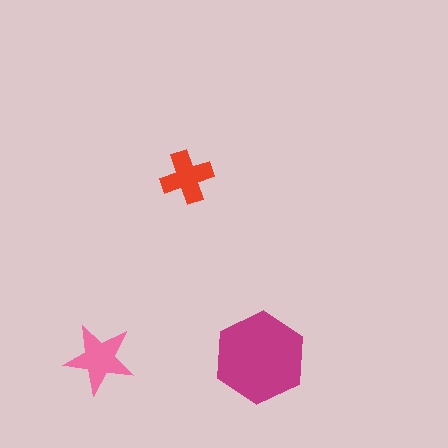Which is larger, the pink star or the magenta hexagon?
The magenta hexagon.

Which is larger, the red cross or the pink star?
The pink star.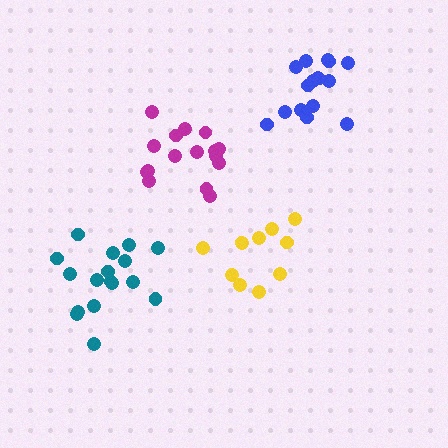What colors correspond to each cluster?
The clusters are colored: blue, teal, yellow, magenta.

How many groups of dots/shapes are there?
There are 4 groups.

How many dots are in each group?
Group 1: 16 dots, Group 2: 17 dots, Group 3: 11 dots, Group 4: 16 dots (60 total).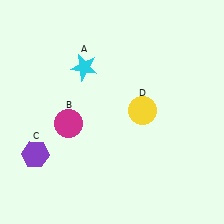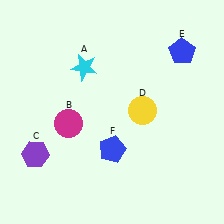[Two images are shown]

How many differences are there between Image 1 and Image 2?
There are 2 differences between the two images.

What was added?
A blue pentagon (E), a blue pentagon (F) were added in Image 2.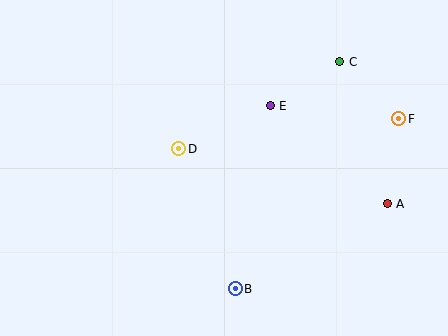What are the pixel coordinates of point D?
Point D is at (179, 149).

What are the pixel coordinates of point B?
Point B is at (235, 289).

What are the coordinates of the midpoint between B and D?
The midpoint between B and D is at (207, 219).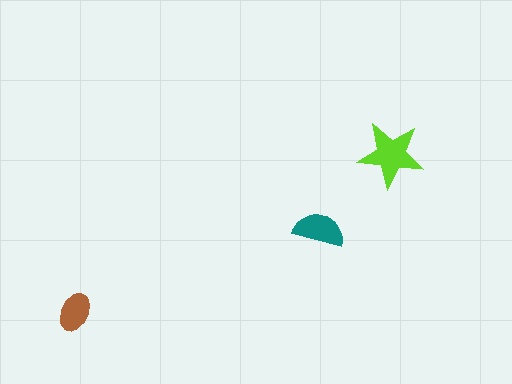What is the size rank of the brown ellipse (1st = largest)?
3rd.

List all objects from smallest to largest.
The brown ellipse, the teal semicircle, the lime star.